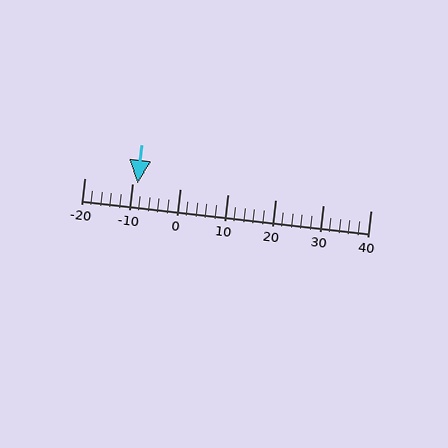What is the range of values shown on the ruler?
The ruler shows values from -20 to 40.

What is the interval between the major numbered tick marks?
The major tick marks are spaced 10 units apart.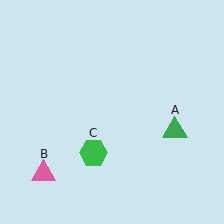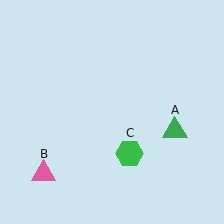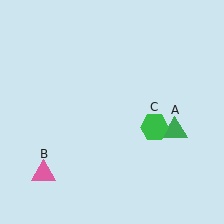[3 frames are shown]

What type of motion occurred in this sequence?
The green hexagon (object C) rotated counterclockwise around the center of the scene.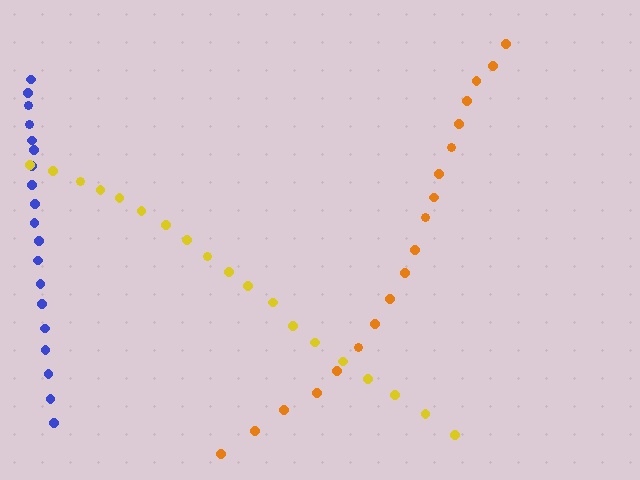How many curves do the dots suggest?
There are 3 distinct paths.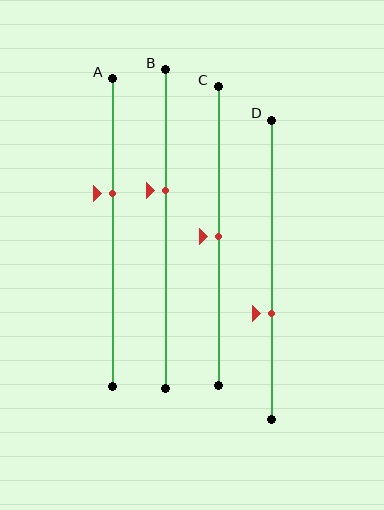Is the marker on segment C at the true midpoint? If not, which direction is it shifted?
Yes, the marker on segment C is at the true midpoint.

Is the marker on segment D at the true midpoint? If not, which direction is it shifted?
No, the marker on segment D is shifted downward by about 15% of the segment length.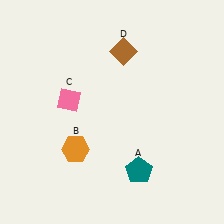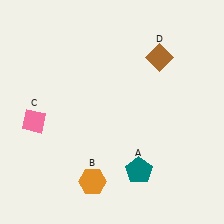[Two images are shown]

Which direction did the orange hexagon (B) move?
The orange hexagon (B) moved down.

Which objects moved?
The objects that moved are: the orange hexagon (B), the pink diamond (C), the brown diamond (D).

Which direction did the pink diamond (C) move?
The pink diamond (C) moved left.